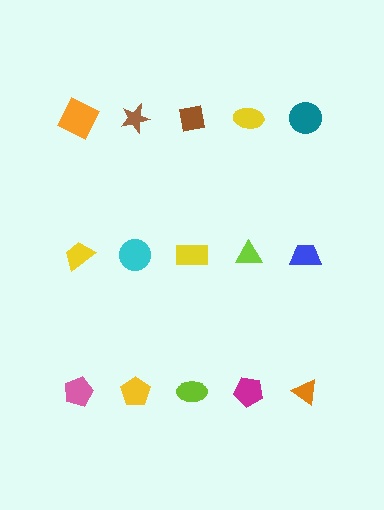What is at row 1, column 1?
An orange square.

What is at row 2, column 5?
A blue trapezoid.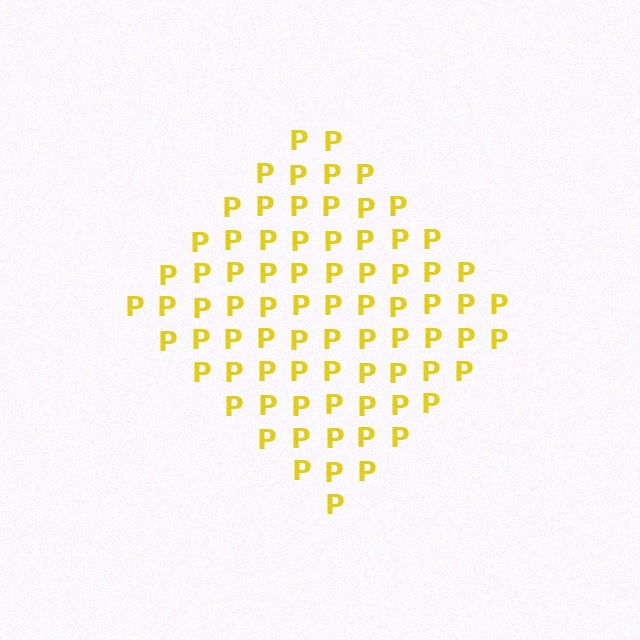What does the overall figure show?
The overall figure shows a diamond.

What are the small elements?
The small elements are letter P's.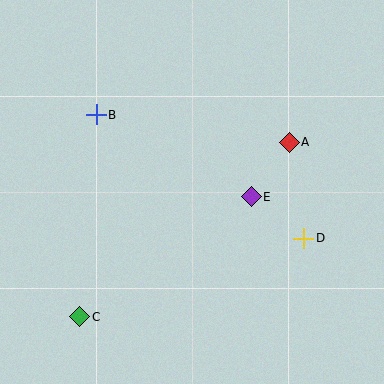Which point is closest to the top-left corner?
Point B is closest to the top-left corner.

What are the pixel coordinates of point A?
Point A is at (289, 142).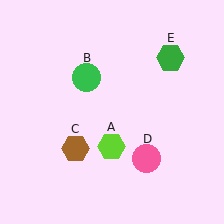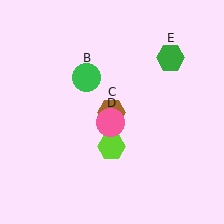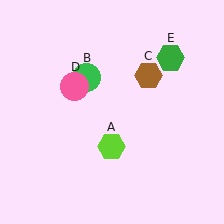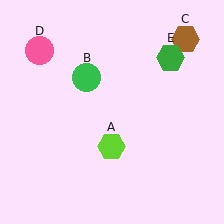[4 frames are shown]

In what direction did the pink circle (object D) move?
The pink circle (object D) moved up and to the left.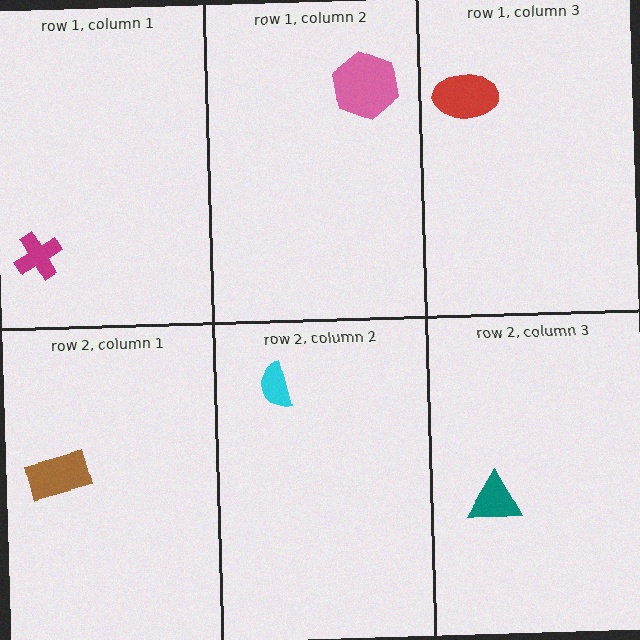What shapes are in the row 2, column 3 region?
The teal triangle.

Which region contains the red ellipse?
The row 1, column 3 region.